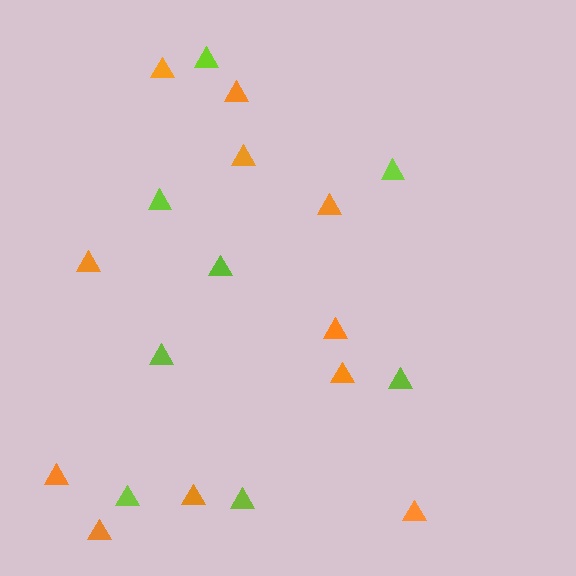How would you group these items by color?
There are 2 groups: one group of orange triangles (11) and one group of lime triangles (8).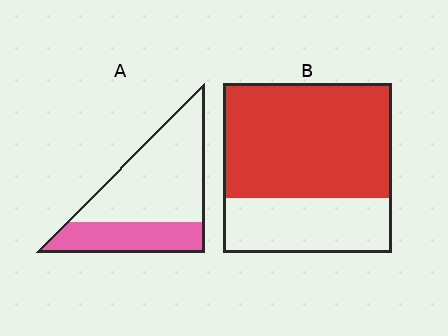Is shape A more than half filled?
No.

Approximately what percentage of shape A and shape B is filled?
A is approximately 35% and B is approximately 70%.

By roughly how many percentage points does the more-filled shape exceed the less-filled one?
By roughly 35 percentage points (B over A).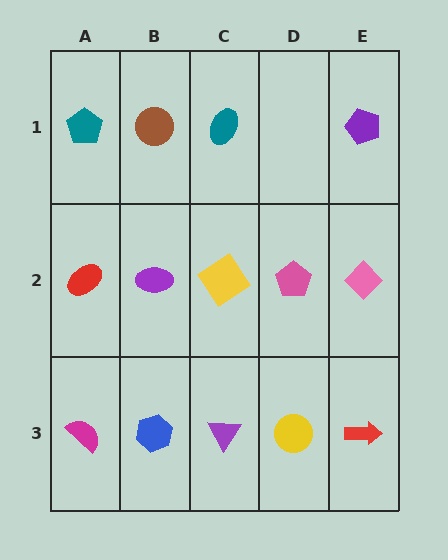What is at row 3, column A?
A magenta semicircle.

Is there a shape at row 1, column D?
No, that cell is empty.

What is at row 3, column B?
A blue hexagon.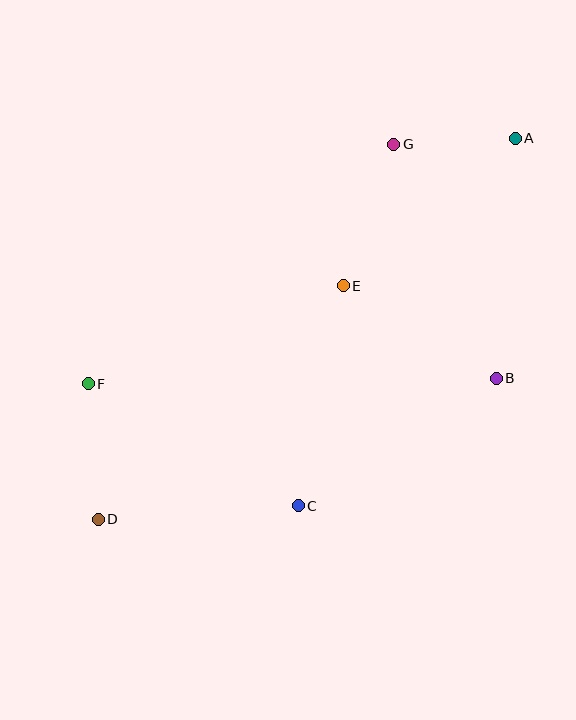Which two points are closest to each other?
Points A and G are closest to each other.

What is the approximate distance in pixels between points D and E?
The distance between D and E is approximately 339 pixels.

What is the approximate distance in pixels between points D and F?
The distance between D and F is approximately 136 pixels.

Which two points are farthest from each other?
Points A and D are farthest from each other.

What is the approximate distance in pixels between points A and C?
The distance between A and C is approximately 426 pixels.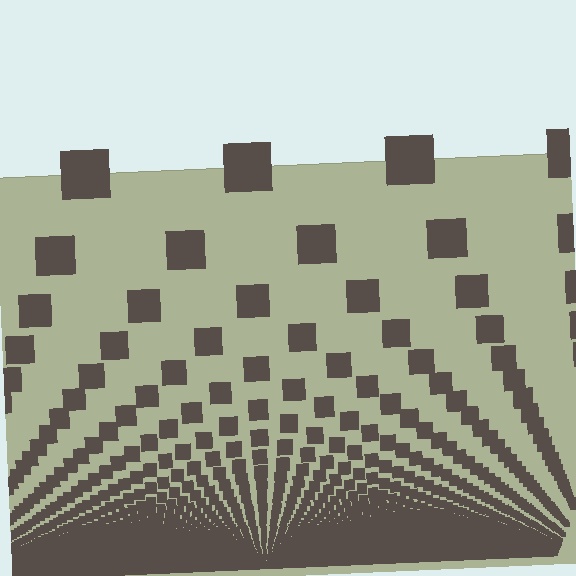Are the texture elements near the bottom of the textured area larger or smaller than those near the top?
Smaller. The gradient is inverted — elements near the bottom are smaller and denser.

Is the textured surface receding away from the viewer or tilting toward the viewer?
The surface appears to tilt toward the viewer. Texture elements get larger and sparser toward the top.